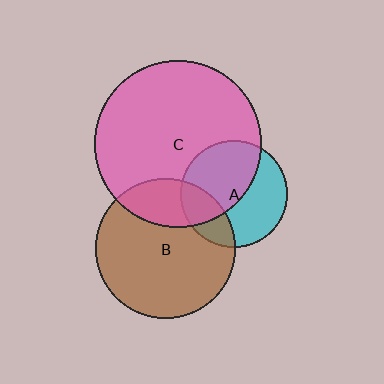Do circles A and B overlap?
Yes.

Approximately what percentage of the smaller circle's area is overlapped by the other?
Approximately 25%.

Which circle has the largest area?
Circle C (pink).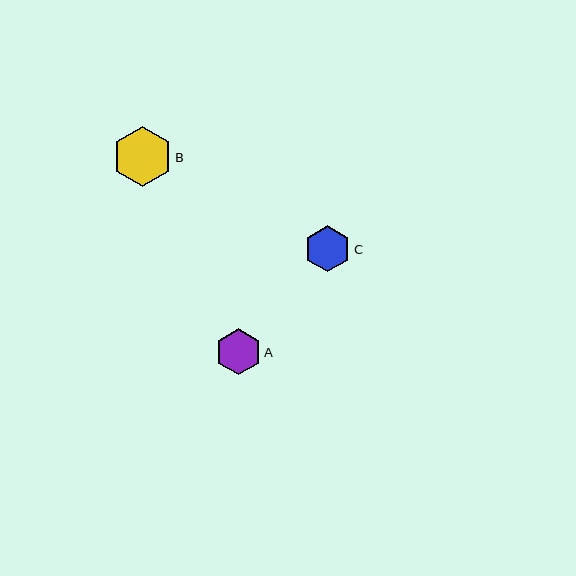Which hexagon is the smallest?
Hexagon A is the smallest with a size of approximately 46 pixels.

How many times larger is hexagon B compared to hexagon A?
Hexagon B is approximately 1.3 times the size of hexagon A.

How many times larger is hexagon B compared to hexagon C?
Hexagon B is approximately 1.3 times the size of hexagon C.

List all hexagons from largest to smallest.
From largest to smallest: B, C, A.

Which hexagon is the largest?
Hexagon B is the largest with a size of approximately 60 pixels.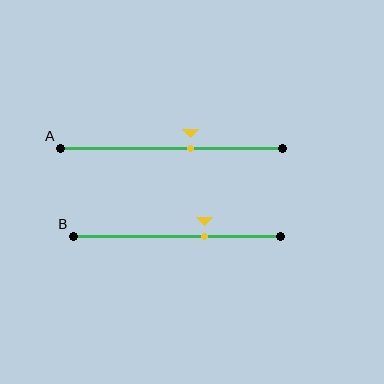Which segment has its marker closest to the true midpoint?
Segment A has its marker closest to the true midpoint.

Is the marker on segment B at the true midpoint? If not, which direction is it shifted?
No, the marker on segment B is shifted to the right by about 13% of the segment length.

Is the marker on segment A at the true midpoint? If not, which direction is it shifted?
No, the marker on segment A is shifted to the right by about 9% of the segment length.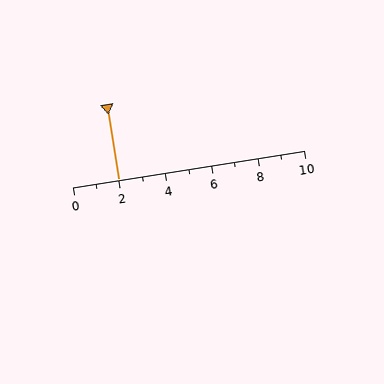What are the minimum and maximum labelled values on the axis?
The axis runs from 0 to 10.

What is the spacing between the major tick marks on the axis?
The major ticks are spaced 2 apart.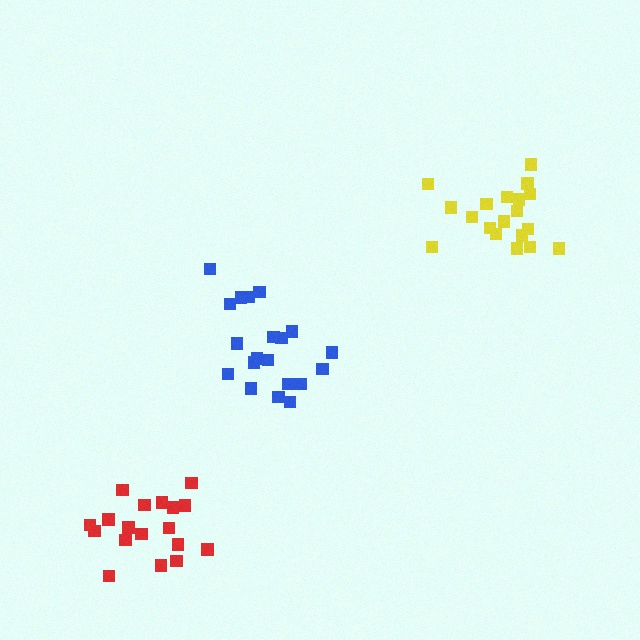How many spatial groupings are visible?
There are 3 spatial groupings.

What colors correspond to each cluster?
The clusters are colored: yellow, blue, red.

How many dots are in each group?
Group 1: 19 dots, Group 2: 20 dots, Group 3: 18 dots (57 total).